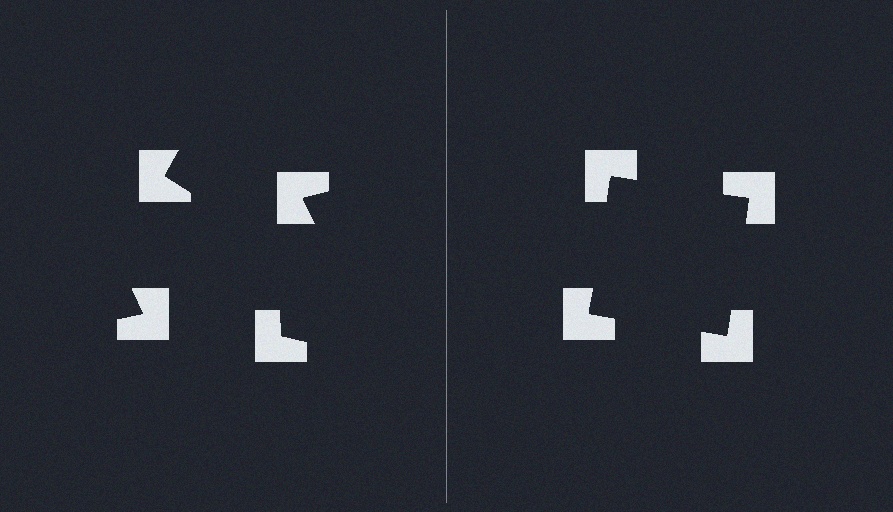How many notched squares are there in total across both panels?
8 — 4 on each side.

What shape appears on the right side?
An illusory square.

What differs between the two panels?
The notched squares are positioned identically on both sides; only the wedge orientations differ. On the right they align to a square; on the left they are misaligned.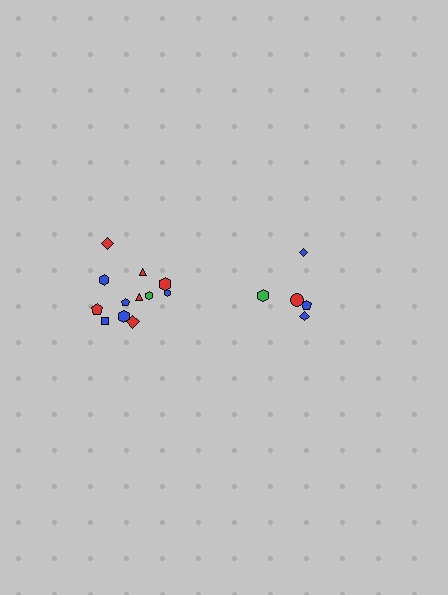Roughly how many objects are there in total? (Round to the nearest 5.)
Roughly 15 objects in total.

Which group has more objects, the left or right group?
The left group.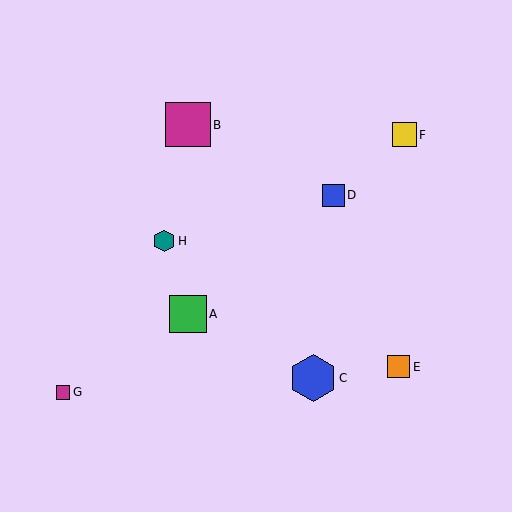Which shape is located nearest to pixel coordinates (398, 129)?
The yellow square (labeled F) at (404, 135) is nearest to that location.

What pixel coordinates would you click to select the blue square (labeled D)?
Click at (333, 195) to select the blue square D.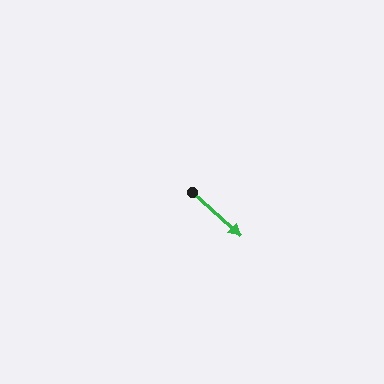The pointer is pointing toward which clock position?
Roughly 4 o'clock.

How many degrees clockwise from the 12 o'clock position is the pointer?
Approximately 132 degrees.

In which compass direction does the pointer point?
Southeast.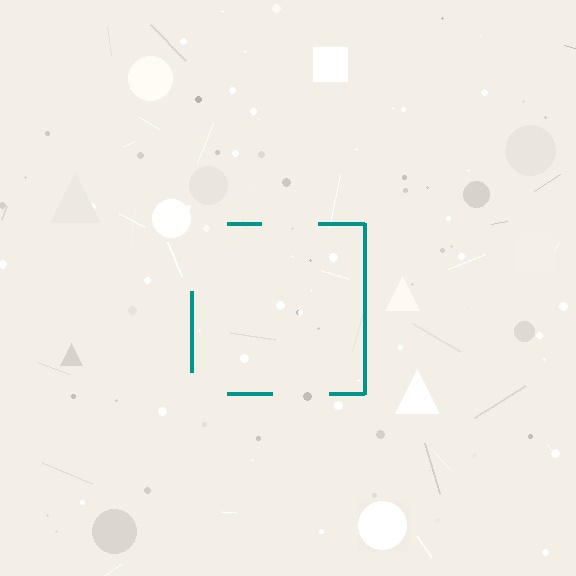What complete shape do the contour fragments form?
The contour fragments form a square.